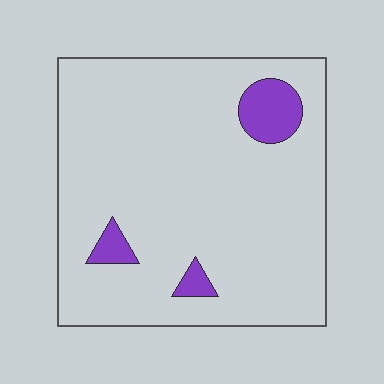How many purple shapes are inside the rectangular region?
3.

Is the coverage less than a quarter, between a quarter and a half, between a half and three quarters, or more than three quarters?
Less than a quarter.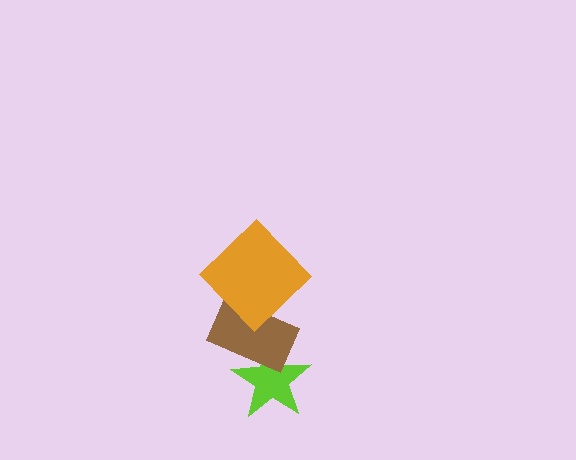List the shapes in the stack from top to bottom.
From top to bottom: the orange diamond, the brown rectangle, the lime star.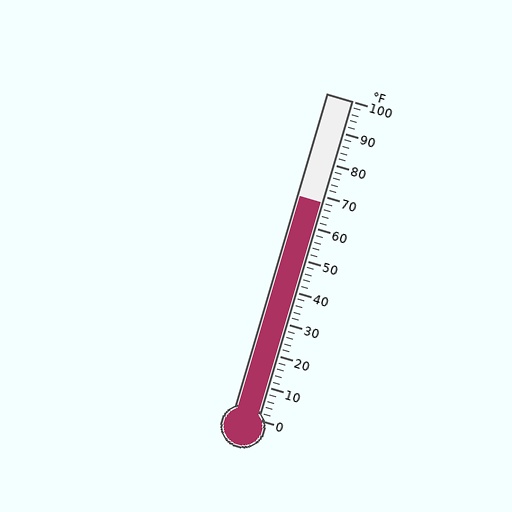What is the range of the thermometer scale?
The thermometer scale ranges from 0°F to 100°F.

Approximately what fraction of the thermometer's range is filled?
The thermometer is filled to approximately 70% of its range.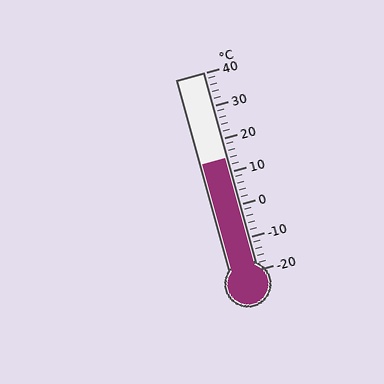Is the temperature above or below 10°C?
The temperature is above 10°C.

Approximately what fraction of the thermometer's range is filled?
The thermometer is filled to approximately 55% of its range.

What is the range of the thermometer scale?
The thermometer scale ranges from -20°C to 40°C.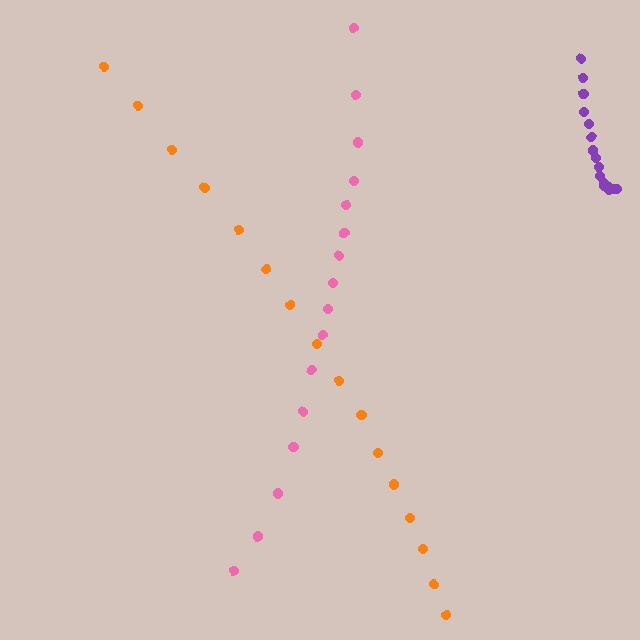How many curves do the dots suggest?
There are 3 distinct paths.